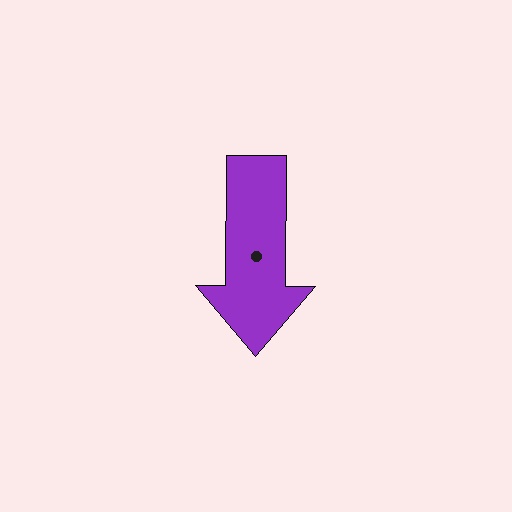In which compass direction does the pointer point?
South.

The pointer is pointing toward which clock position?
Roughly 6 o'clock.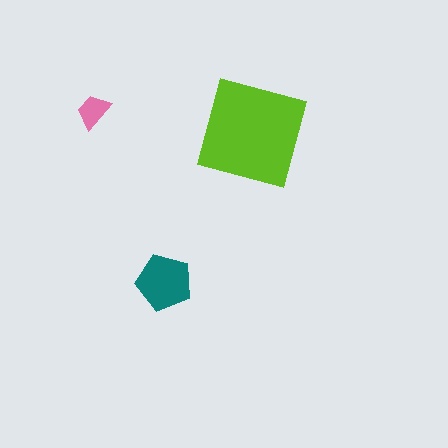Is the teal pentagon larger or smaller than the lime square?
Smaller.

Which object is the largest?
The lime square.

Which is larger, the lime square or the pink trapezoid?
The lime square.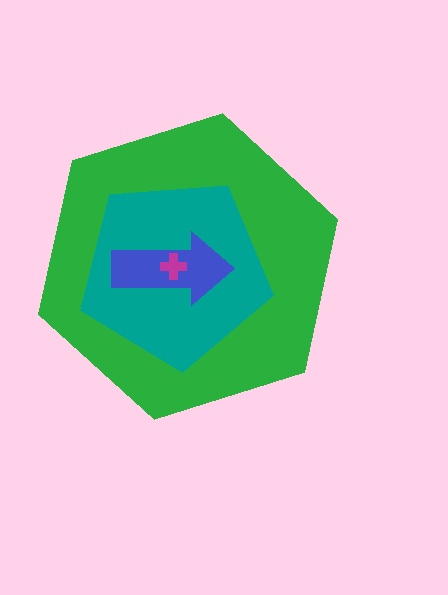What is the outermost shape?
The green hexagon.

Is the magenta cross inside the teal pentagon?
Yes.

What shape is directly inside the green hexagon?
The teal pentagon.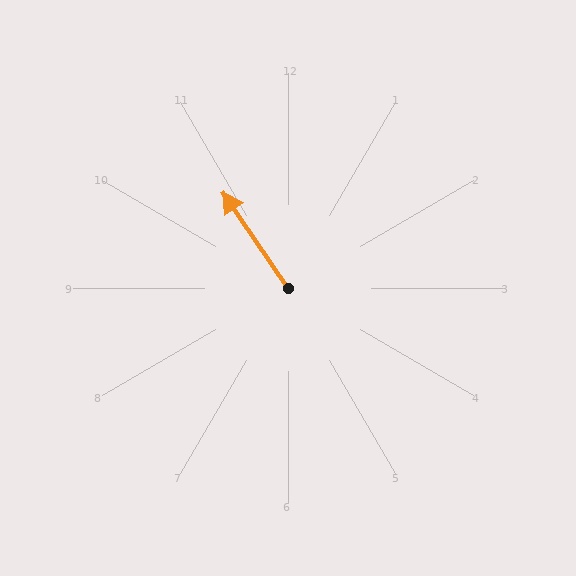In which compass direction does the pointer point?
Northwest.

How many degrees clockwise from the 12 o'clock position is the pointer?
Approximately 326 degrees.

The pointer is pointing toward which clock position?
Roughly 11 o'clock.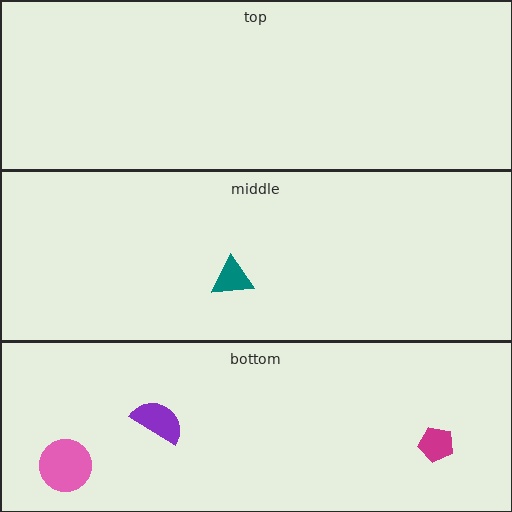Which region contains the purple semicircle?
The bottom region.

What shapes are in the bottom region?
The magenta pentagon, the purple semicircle, the pink circle.